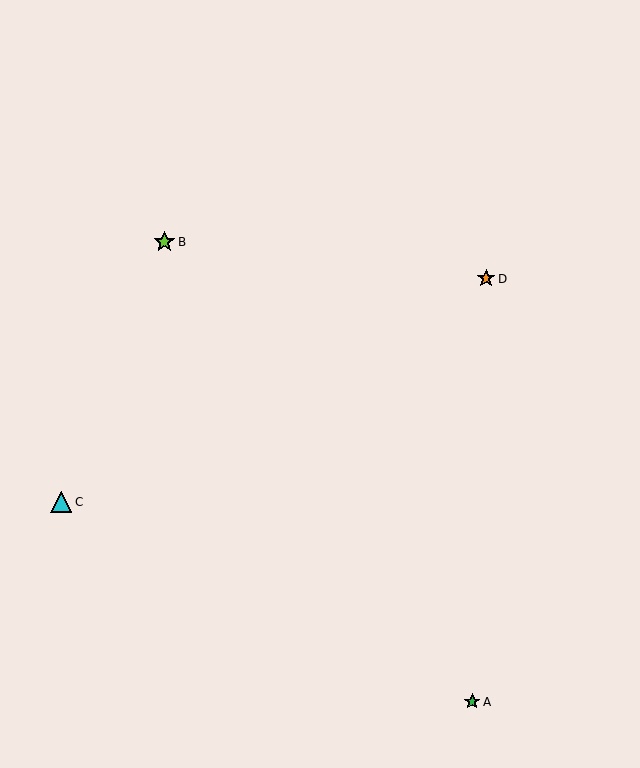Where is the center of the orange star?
The center of the orange star is at (486, 279).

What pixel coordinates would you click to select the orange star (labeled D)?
Click at (486, 279) to select the orange star D.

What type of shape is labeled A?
Shape A is a green star.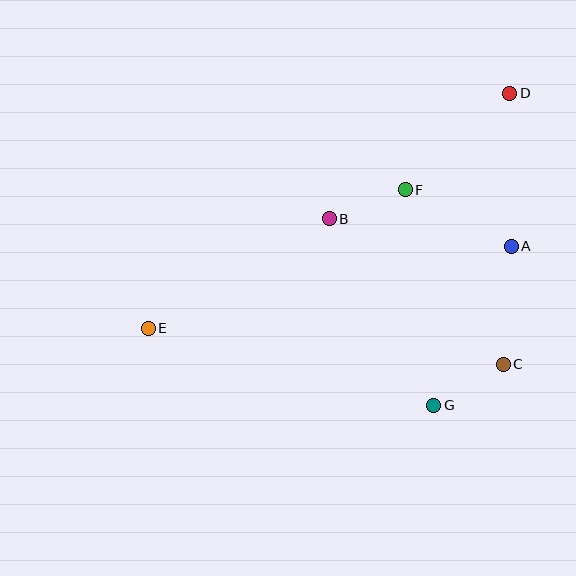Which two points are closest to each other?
Points C and G are closest to each other.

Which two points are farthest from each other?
Points D and E are farthest from each other.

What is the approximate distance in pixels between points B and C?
The distance between B and C is approximately 227 pixels.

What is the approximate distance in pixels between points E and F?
The distance between E and F is approximately 292 pixels.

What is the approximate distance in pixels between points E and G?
The distance between E and G is approximately 296 pixels.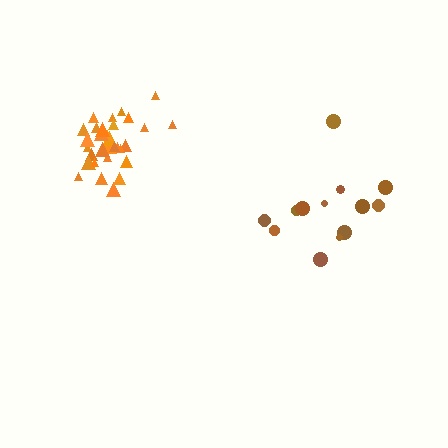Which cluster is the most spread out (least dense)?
Brown.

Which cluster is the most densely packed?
Orange.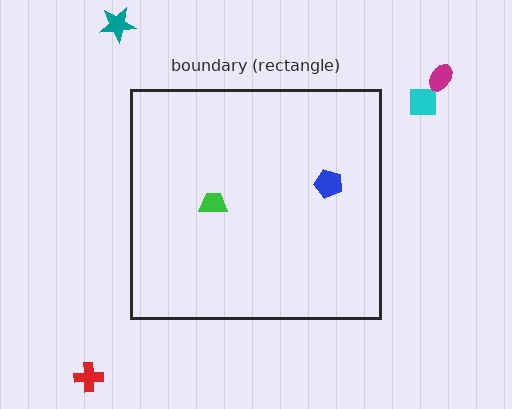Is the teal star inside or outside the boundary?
Outside.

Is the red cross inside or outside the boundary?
Outside.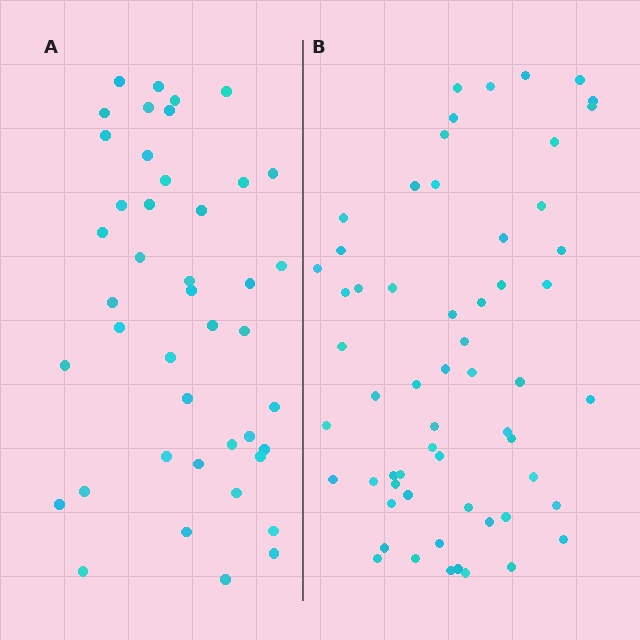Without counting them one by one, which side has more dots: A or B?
Region B (the right region) has more dots.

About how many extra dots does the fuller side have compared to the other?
Region B has approximately 15 more dots than region A.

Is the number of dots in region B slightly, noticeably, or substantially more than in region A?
Region B has noticeably more, but not dramatically so. The ratio is roughly 1.4 to 1.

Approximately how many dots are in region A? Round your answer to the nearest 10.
About 40 dots. (The exact count is 43, which rounds to 40.)